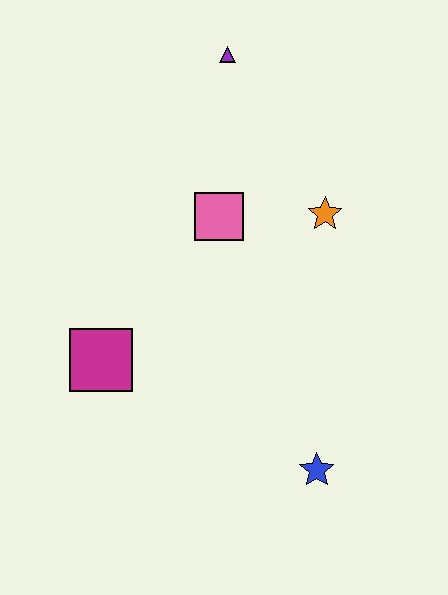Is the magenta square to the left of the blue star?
Yes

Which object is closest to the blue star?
The magenta square is closest to the blue star.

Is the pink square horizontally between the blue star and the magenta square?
Yes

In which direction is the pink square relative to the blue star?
The pink square is above the blue star.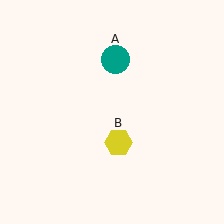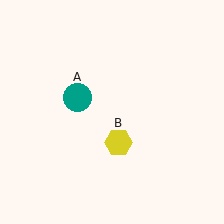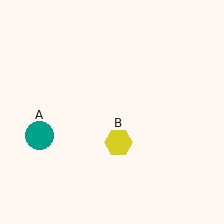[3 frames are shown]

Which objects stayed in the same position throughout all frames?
Yellow hexagon (object B) remained stationary.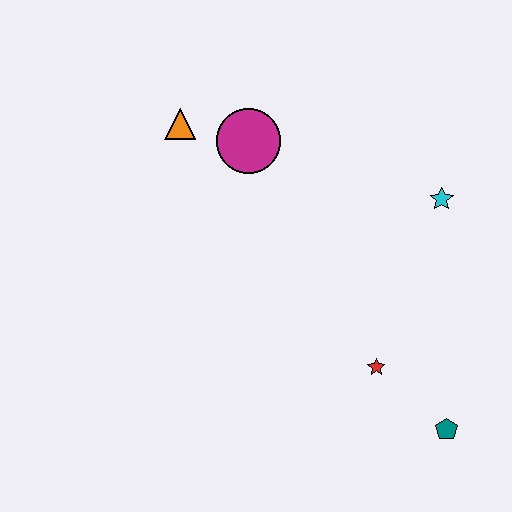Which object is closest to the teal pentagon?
The red star is closest to the teal pentagon.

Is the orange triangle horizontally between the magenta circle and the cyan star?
No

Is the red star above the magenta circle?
No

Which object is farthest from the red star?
The orange triangle is farthest from the red star.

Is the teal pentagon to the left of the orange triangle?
No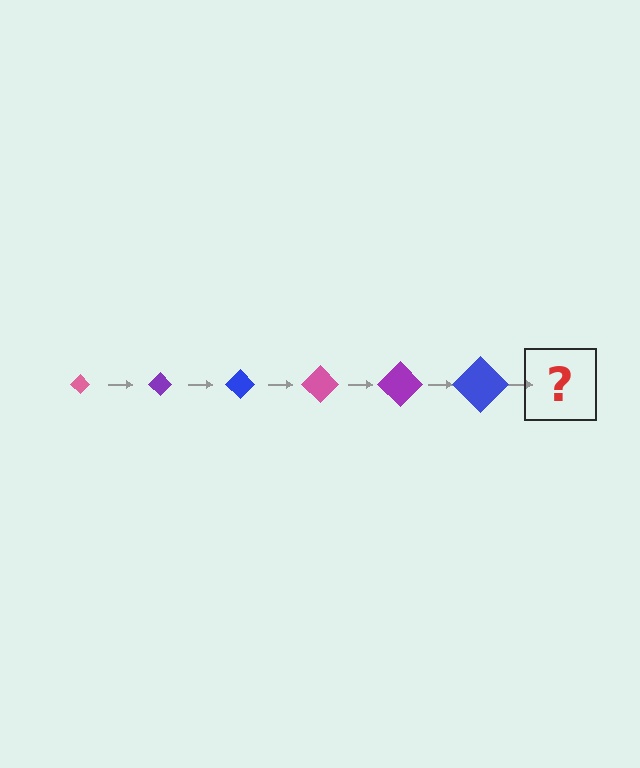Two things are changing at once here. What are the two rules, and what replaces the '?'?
The two rules are that the diamond grows larger each step and the color cycles through pink, purple, and blue. The '?' should be a pink diamond, larger than the previous one.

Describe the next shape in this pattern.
It should be a pink diamond, larger than the previous one.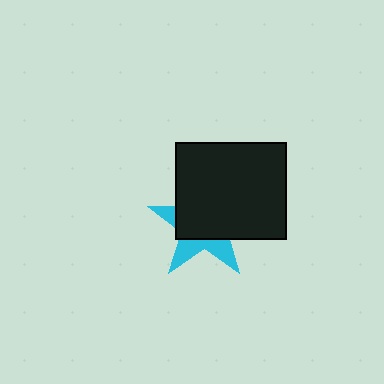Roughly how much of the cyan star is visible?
A small part of it is visible (roughly 36%).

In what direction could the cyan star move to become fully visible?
The cyan star could move toward the lower-left. That would shift it out from behind the black rectangle entirely.